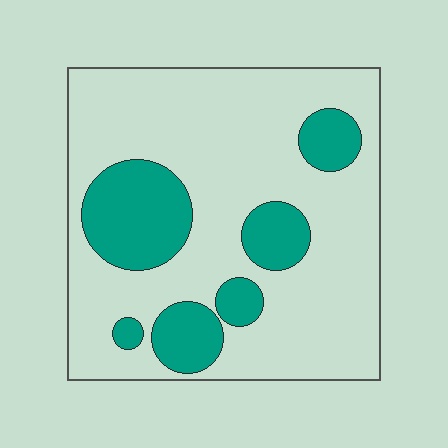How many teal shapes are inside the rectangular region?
6.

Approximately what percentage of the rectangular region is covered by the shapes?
Approximately 25%.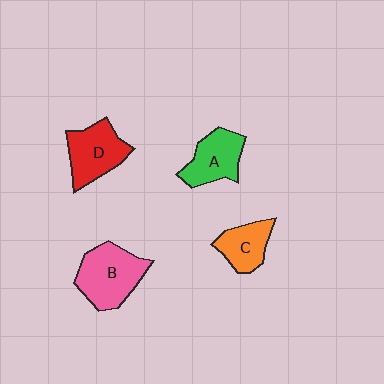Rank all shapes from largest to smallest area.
From largest to smallest: B (pink), D (red), A (green), C (orange).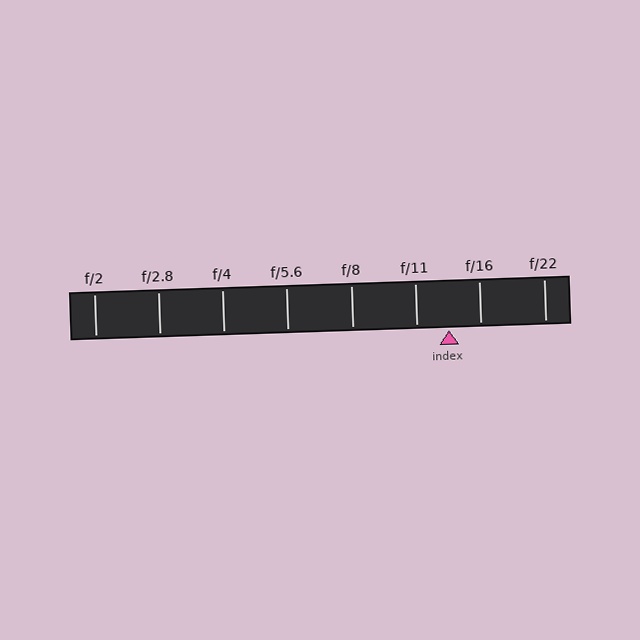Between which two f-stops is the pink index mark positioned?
The index mark is between f/11 and f/16.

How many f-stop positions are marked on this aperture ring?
There are 8 f-stop positions marked.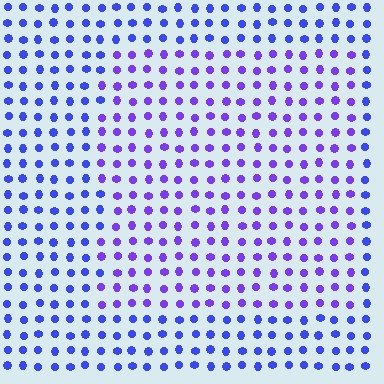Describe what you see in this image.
The image is filled with small blue elements in a uniform arrangement. A rectangle-shaped region is visible where the elements are tinted to a slightly different hue, forming a subtle color boundary.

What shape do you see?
I see a rectangle.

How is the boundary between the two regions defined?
The boundary is defined purely by a slight shift in hue (about 27 degrees). Spacing, size, and orientation are identical on both sides.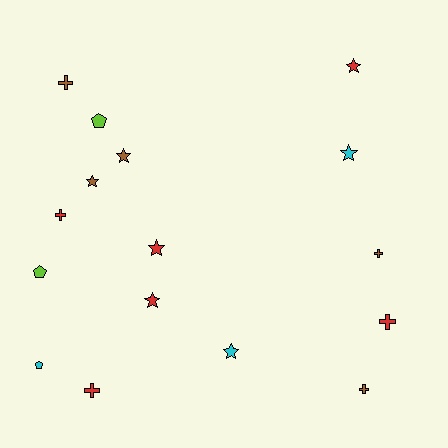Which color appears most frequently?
Red, with 6 objects.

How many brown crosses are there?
There are 3 brown crosses.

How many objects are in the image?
There are 16 objects.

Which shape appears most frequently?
Star, with 7 objects.